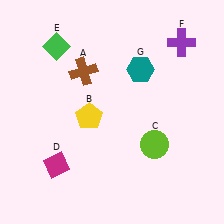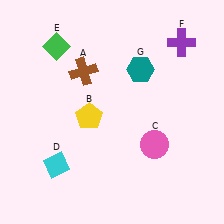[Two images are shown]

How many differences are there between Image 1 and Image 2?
There are 2 differences between the two images.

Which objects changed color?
C changed from lime to pink. D changed from magenta to cyan.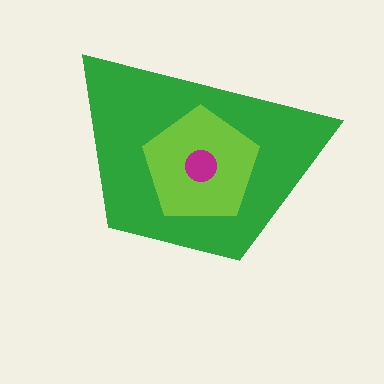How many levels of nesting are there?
3.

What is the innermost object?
The magenta circle.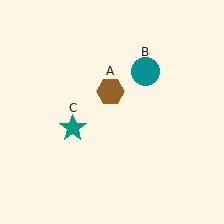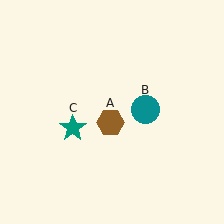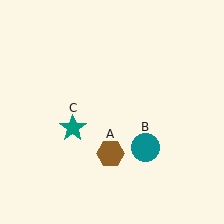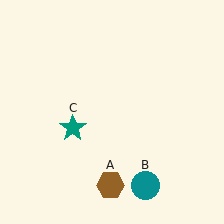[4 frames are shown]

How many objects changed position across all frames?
2 objects changed position: brown hexagon (object A), teal circle (object B).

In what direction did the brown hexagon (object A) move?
The brown hexagon (object A) moved down.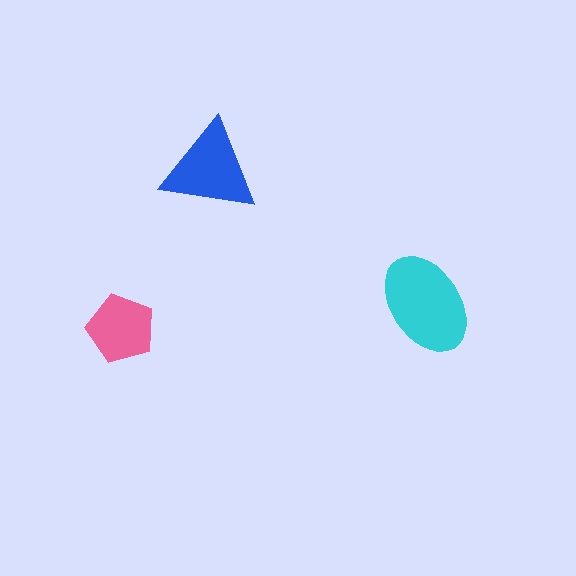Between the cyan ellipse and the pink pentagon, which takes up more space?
The cyan ellipse.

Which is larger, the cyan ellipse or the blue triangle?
The cyan ellipse.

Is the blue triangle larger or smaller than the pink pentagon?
Larger.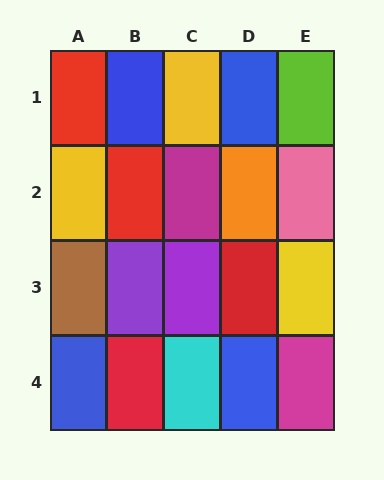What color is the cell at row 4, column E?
Magenta.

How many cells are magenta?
2 cells are magenta.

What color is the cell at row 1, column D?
Blue.